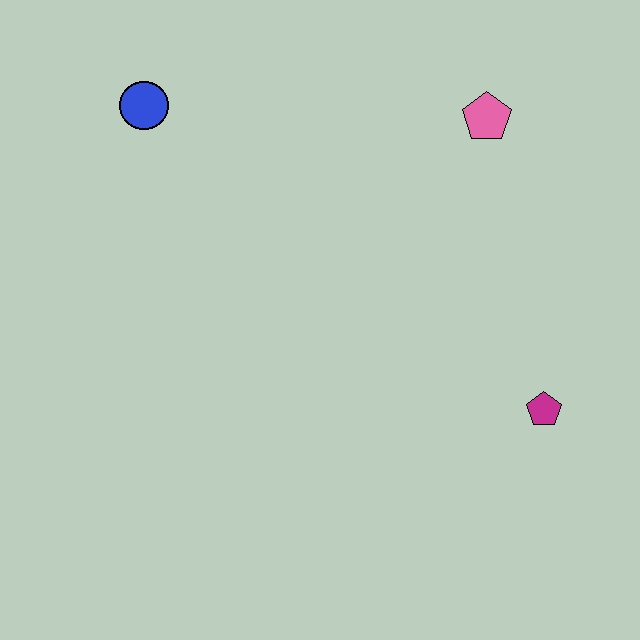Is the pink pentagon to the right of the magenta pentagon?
No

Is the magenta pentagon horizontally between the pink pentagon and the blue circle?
No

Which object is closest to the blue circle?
The pink pentagon is closest to the blue circle.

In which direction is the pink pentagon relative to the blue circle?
The pink pentagon is to the right of the blue circle.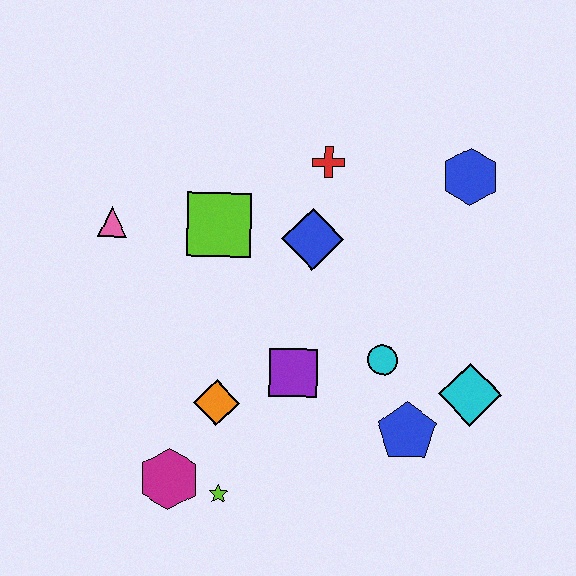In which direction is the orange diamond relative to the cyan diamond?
The orange diamond is to the left of the cyan diamond.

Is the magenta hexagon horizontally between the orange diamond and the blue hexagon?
No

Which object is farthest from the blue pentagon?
The pink triangle is farthest from the blue pentagon.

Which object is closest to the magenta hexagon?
The lime star is closest to the magenta hexagon.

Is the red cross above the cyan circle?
Yes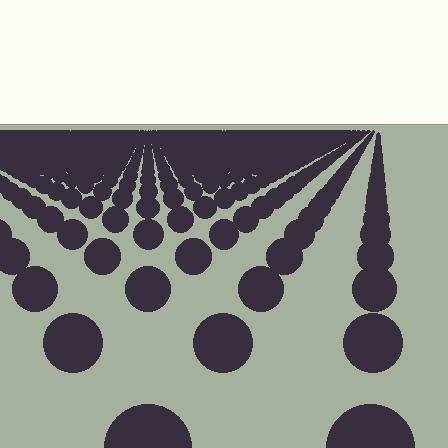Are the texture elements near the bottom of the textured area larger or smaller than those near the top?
Larger. Near the bottom, elements are closer to the viewer and appear at a bigger on-screen size.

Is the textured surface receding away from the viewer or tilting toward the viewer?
The surface is receding away from the viewer. Texture elements get smaller and denser toward the top.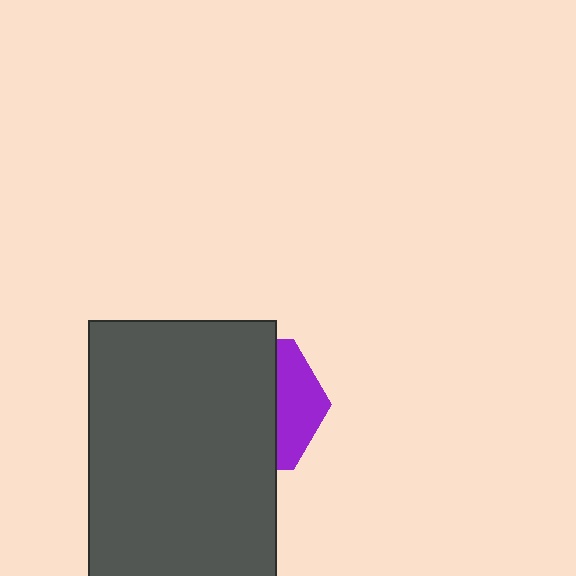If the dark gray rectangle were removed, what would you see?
You would see the complete purple hexagon.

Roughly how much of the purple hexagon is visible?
A small part of it is visible (roughly 31%).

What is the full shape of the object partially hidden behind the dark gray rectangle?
The partially hidden object is a purple hexagon.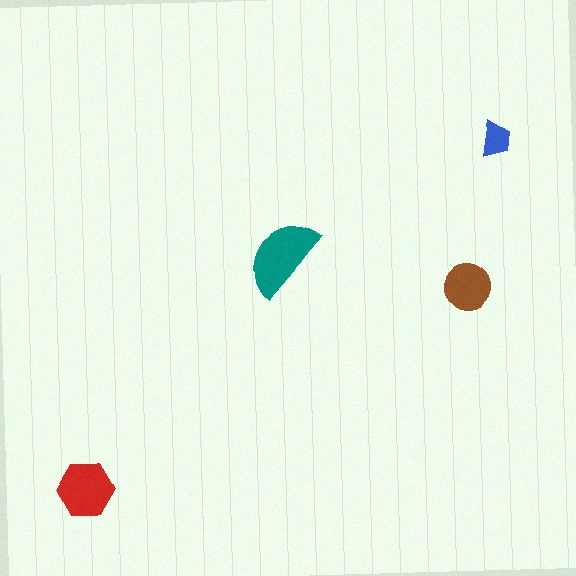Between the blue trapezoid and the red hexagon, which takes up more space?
The red hexagon.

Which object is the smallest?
The blue trapezoid.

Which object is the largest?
The teal semicircle.